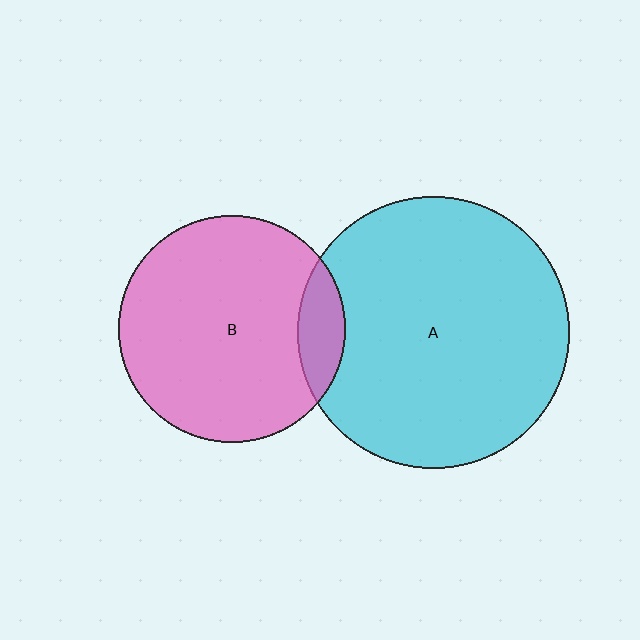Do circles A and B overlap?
Yes.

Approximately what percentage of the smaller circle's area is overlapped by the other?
Approximately 10%.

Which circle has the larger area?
Circle A (cyan).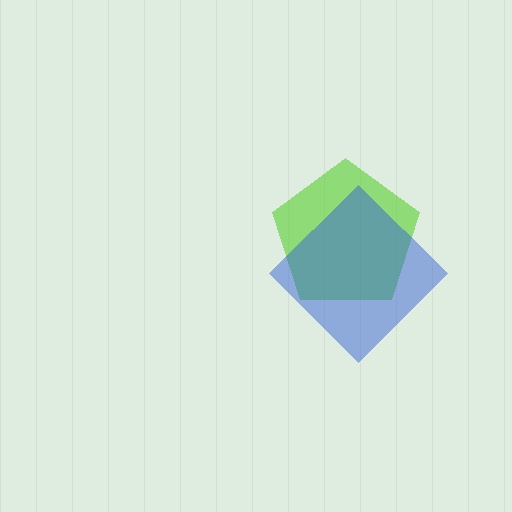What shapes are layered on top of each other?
The layered shapes are: a lime pentagon, a blue diamond.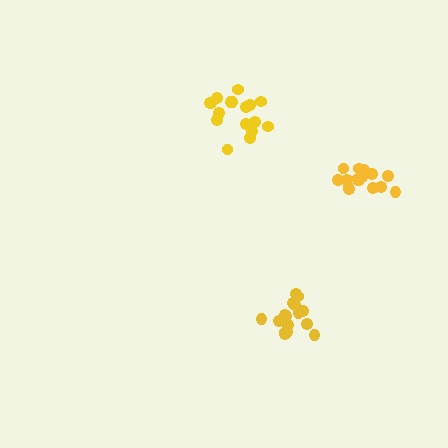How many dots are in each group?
Group 1: 18 dots, Group 2: 16 dots, Group 3: 17 dots (51 total).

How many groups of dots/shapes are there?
There are 3 groups.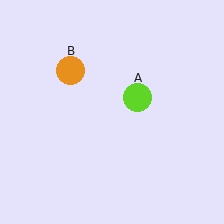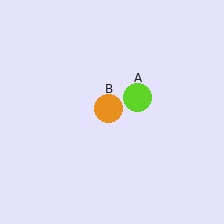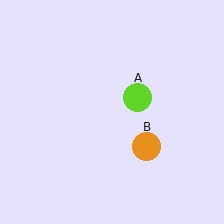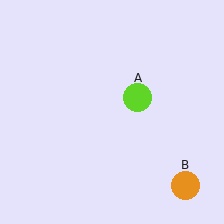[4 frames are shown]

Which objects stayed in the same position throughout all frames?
Lime circle (object A) remained stationary.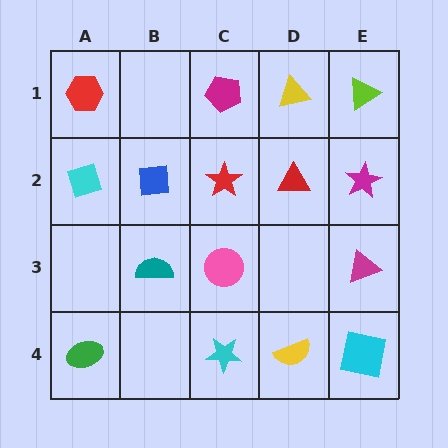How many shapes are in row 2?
5 shapes.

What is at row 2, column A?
A cyan diamond.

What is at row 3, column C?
A pink circle.